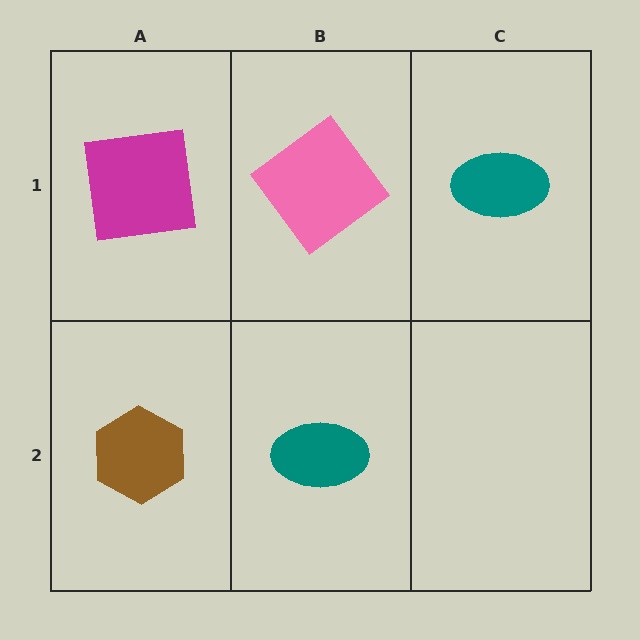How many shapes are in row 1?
3 shapes.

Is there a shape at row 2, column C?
No, that cell is empty.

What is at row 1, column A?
A magenta square.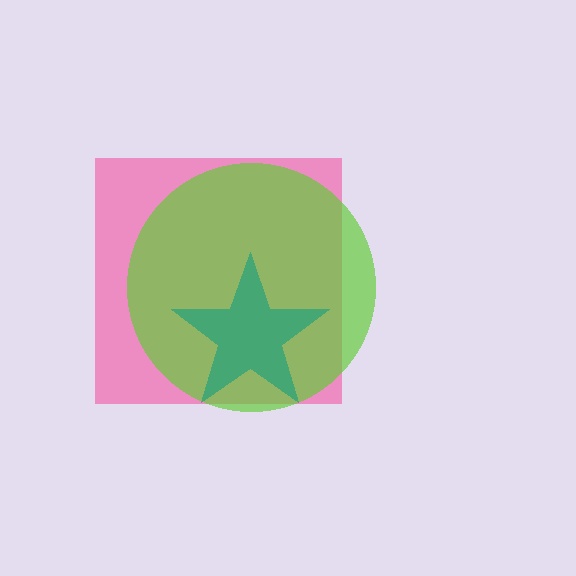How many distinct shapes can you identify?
There are 3 distinct shapes: a pink square, a lime circle, a teal star.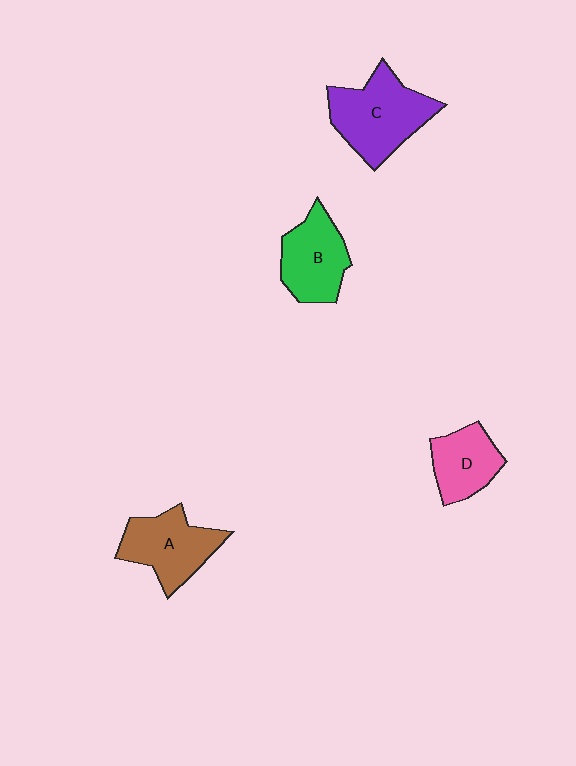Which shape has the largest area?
Shape C (purple).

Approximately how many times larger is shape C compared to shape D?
Approximately 1.6 times.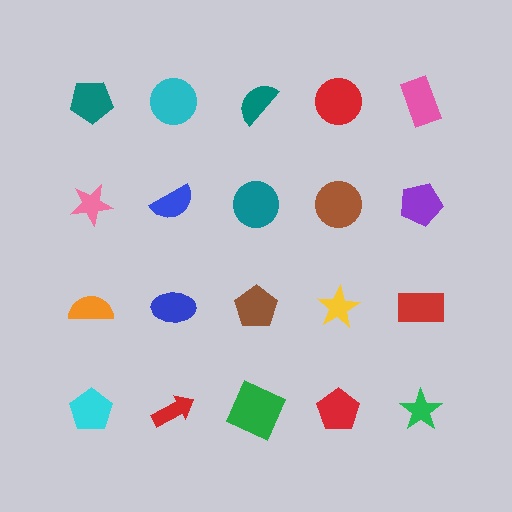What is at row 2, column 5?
A purple pentagon.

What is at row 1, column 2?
A cyan circle.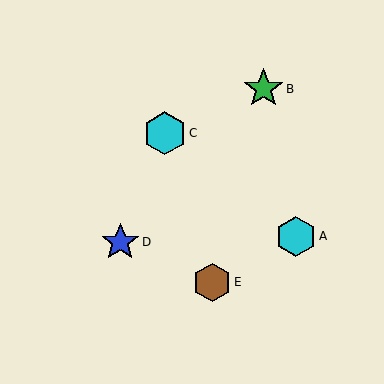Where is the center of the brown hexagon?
The center of the brown hexagon is at (212, 282).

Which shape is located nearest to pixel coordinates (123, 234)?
The blue star (labeled D) at (120, 242) is nearest to that location.